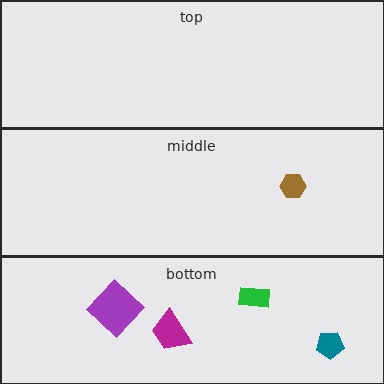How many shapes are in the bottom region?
4.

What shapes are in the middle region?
The brown hexagon.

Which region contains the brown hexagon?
The middle region.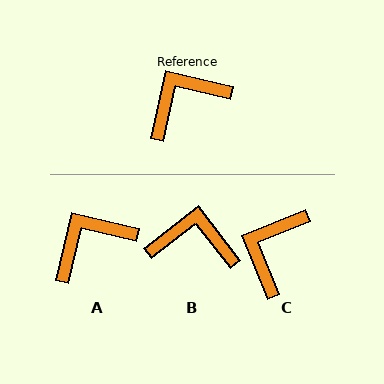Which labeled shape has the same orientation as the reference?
A.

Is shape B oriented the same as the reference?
No, it is off by about 39 degrees.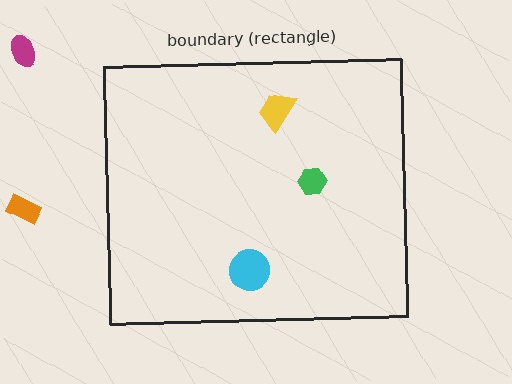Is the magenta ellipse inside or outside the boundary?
Outside.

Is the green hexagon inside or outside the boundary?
Inside.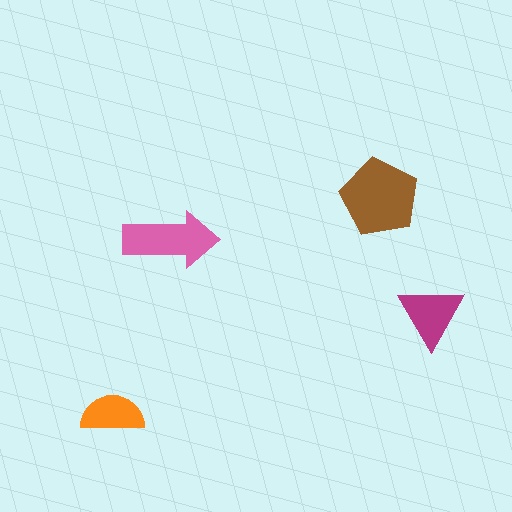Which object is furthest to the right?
The magenta triangle is rightmost.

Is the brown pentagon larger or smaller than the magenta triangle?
Larger.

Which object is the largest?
The brown pentagon.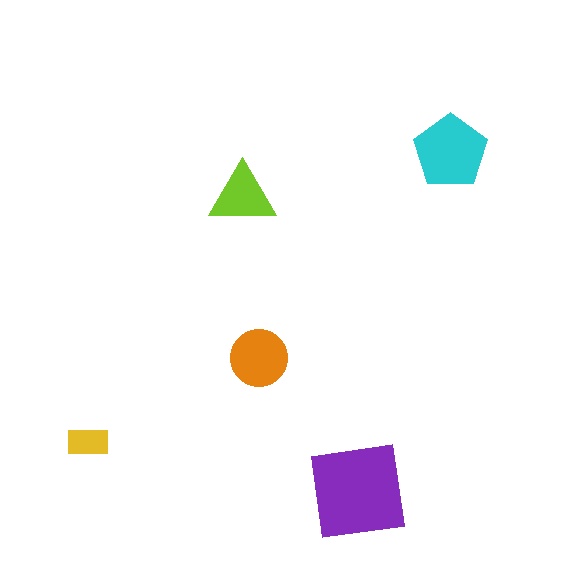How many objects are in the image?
There are 5 objects in the image.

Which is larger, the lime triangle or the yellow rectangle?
The lime triangle.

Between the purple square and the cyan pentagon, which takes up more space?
The purple square.